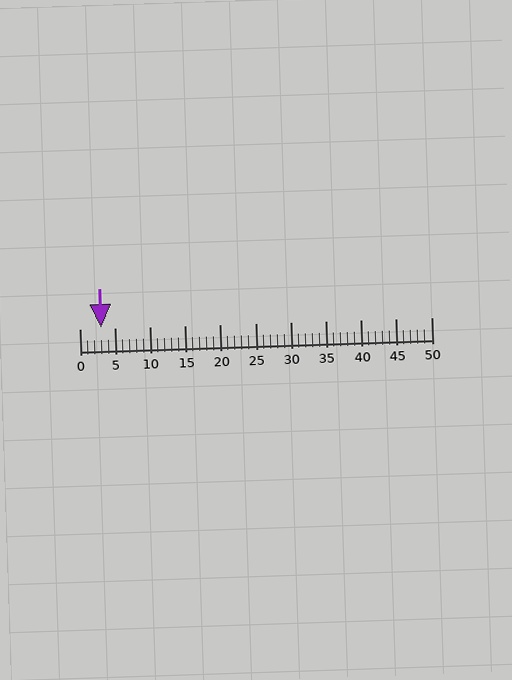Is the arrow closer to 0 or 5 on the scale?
The arrow is closer to 5.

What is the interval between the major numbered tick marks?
The major tick marks are spaced 5 units apart.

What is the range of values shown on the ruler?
The ruler shows values from 0 to 50.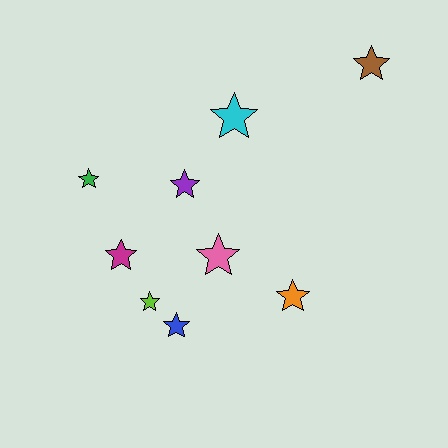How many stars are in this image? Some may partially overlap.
There are 9 stars.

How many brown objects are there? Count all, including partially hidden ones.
There is 1 brown object.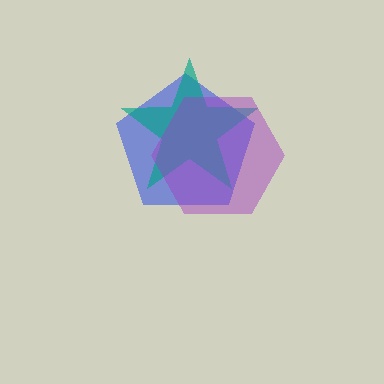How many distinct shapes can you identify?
There are 3 distinct shapes: a blue pentagon, a teal star, a purple hexagon.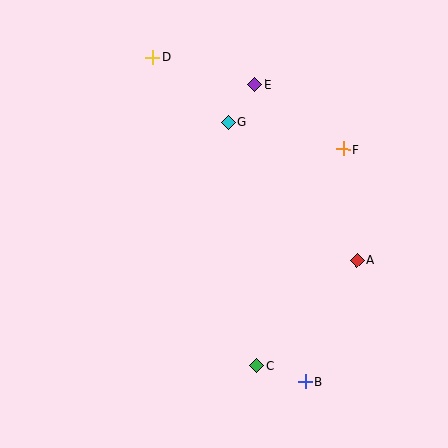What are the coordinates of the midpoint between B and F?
The midpoint between B and F is at (324, 265).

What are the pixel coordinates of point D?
Point D is at (153, 58).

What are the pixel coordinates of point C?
Point C is at (257, 365).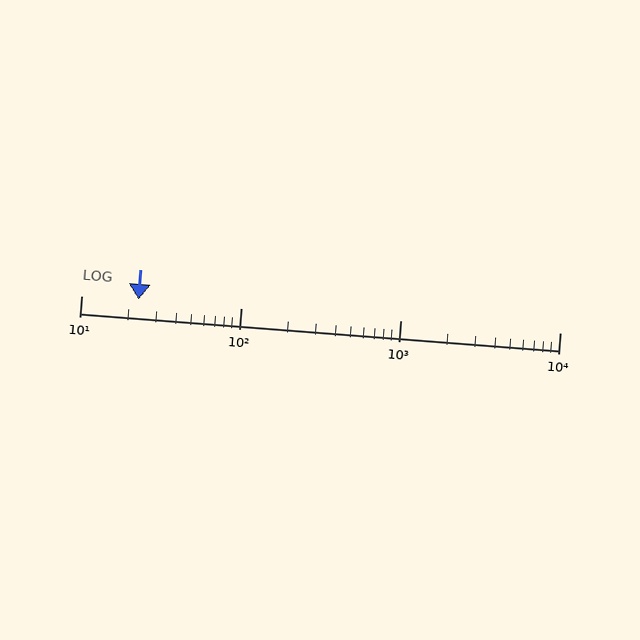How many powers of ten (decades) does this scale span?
The scale spans 3 decades, from 10 to 10000.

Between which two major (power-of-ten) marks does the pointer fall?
The pointer is between 10 and 100.